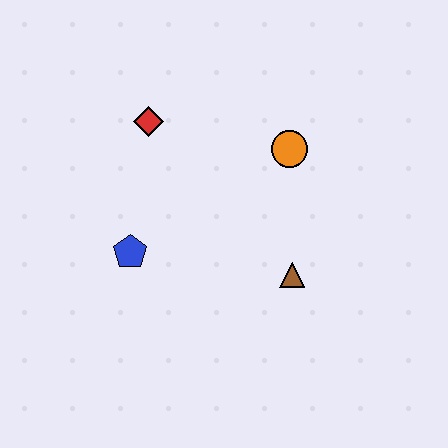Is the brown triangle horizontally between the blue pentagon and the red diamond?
No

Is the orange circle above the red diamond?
No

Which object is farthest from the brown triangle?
The red diamond is farthest from the brown triangle.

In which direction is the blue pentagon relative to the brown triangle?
The blue pentagon is to the left of the brown triangle.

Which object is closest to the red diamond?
The blue pentagon is closest to the red diamond.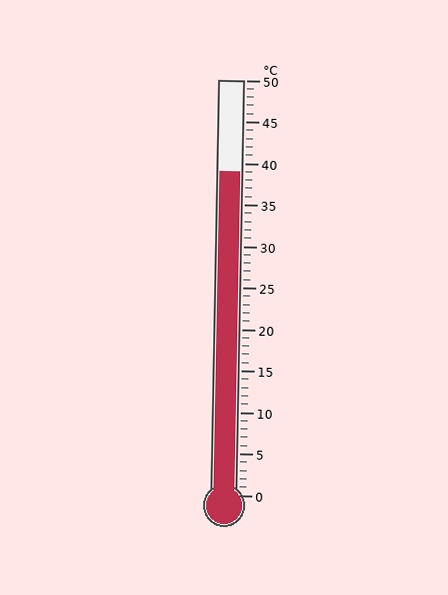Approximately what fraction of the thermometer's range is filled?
The thermometer is filled to approximately 80% of its range.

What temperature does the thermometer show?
The thermometer shows approximately 39°C.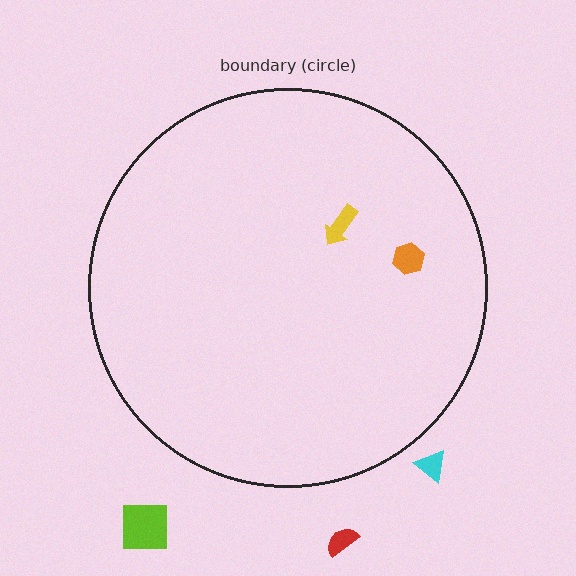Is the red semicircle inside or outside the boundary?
Outside.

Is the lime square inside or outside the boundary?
Outside.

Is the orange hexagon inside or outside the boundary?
Inside.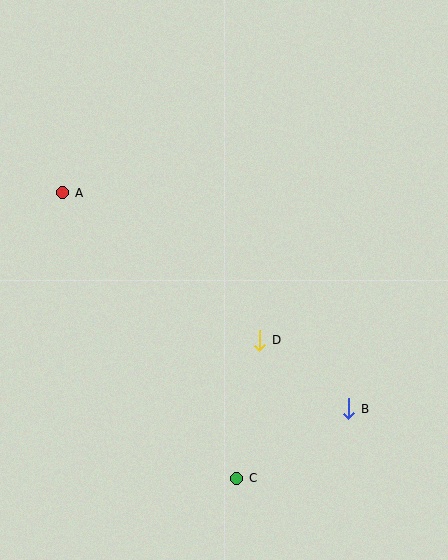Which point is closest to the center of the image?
Point D at (260, 340) is closest to the center.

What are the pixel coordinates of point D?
Point D is at (260, 340).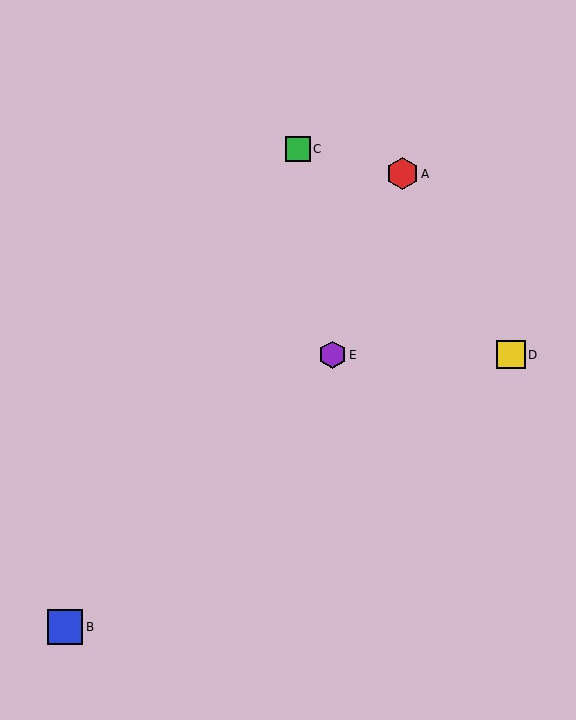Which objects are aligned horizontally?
Objects D, E are aligned horizontally.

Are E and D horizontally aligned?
Yes, both are at y≈355.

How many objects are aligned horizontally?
2 objects (D, E) are aligned horizontally.